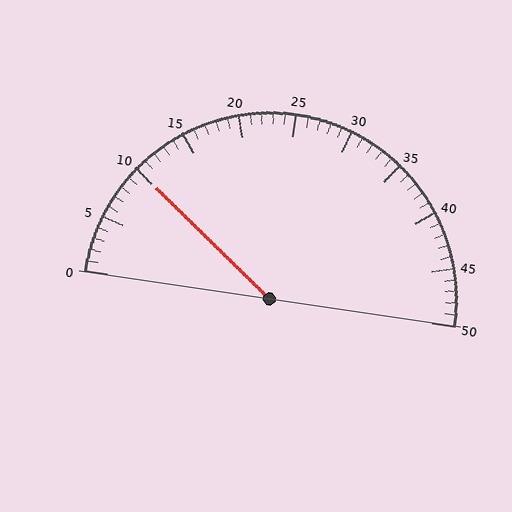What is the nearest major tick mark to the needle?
The nearest major tick mark is 10.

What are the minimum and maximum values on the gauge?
The gauge ranges from 0 to 50.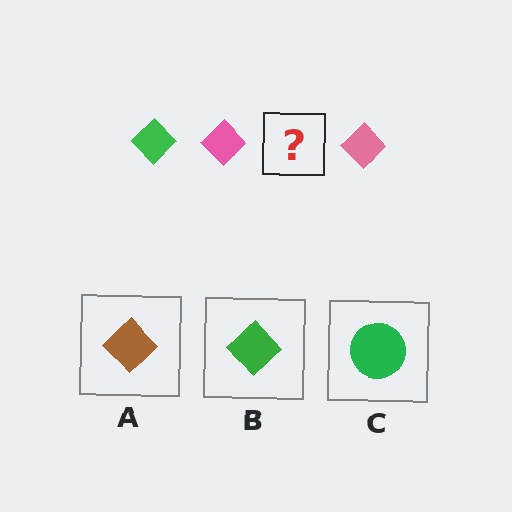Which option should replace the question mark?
Option B.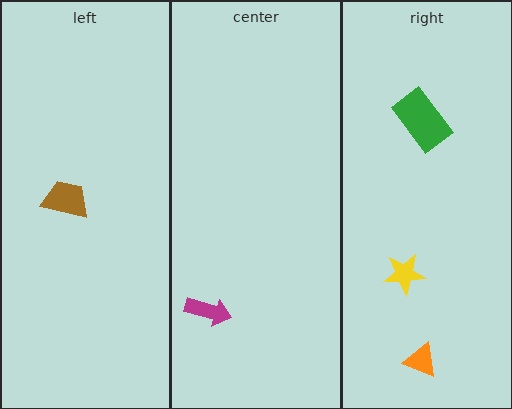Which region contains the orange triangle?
The right region.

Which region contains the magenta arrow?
The center region.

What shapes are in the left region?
The brown trapezoid.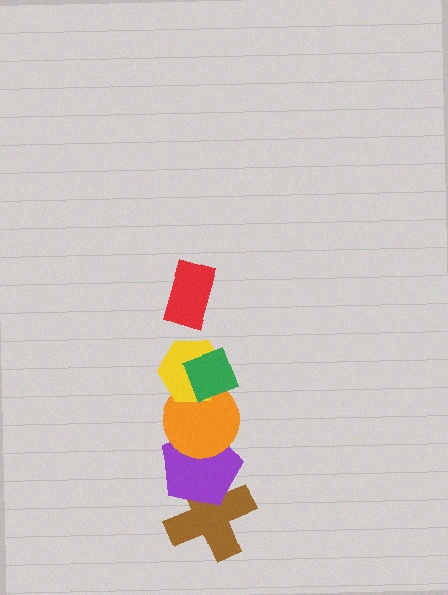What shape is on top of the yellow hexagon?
The green diamond is on top of the yellow hexagon.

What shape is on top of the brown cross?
The purple pentagon is on top of the brown cross.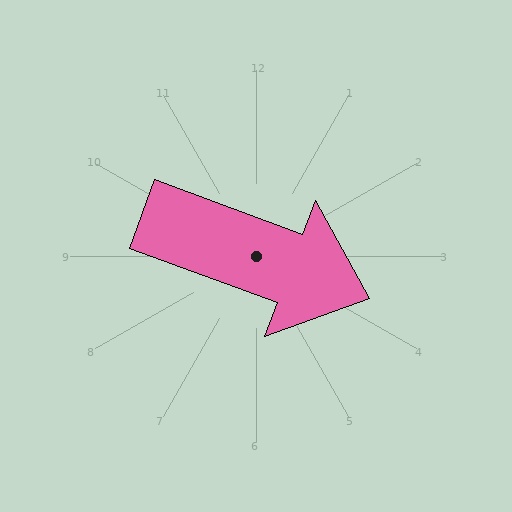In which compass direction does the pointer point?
East.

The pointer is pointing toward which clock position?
Roughly 4 o'clock.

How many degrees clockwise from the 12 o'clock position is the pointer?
Approximately 110 degrees.